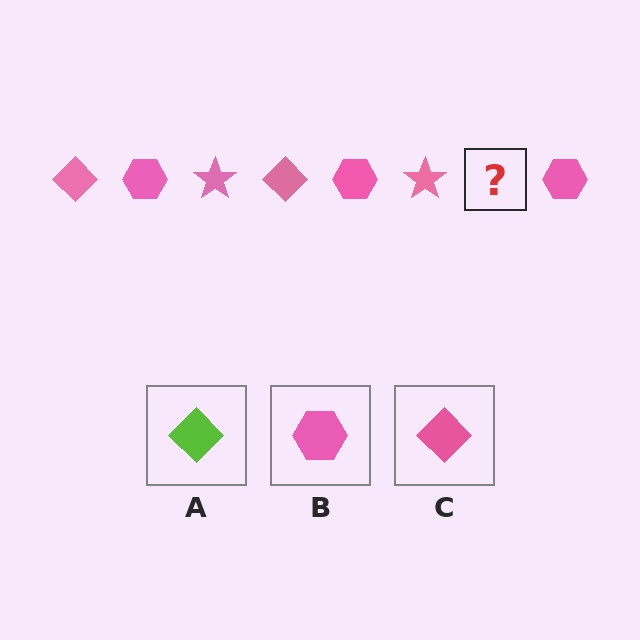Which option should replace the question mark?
Option C.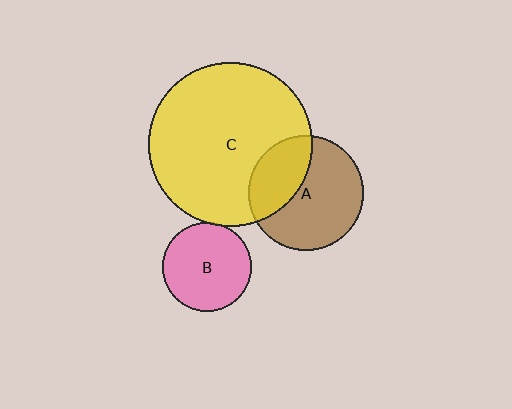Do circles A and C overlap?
Yes.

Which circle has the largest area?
Circle C (yellow).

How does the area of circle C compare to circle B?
Approximately 3.4 times.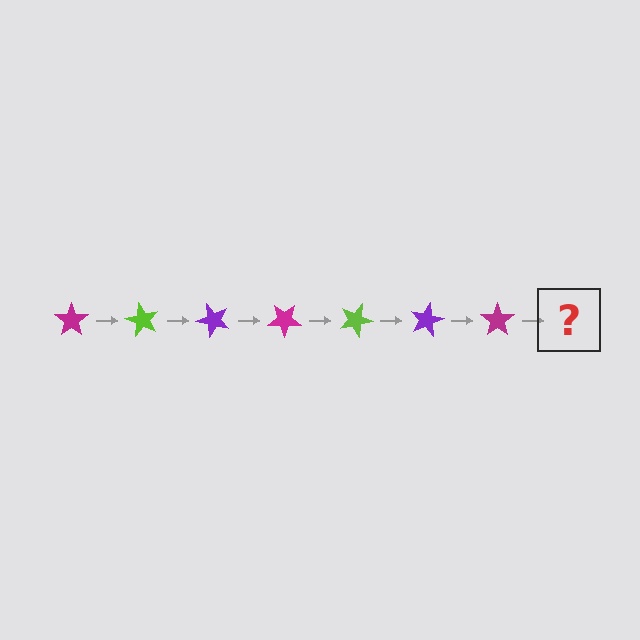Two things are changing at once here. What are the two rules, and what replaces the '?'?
The two rules are that it rotates 60 degrees each step and the color cycles through magenta, lime, and purple. The '?' should be a lime star, rotated 420 degrees from the start.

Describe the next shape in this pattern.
It should be a lime star, rotated 420 degrees from the start.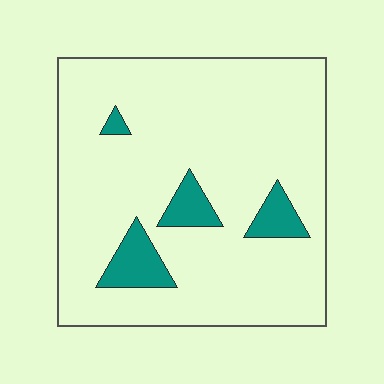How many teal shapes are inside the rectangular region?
4.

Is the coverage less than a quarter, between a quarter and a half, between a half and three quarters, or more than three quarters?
Less than a quarter.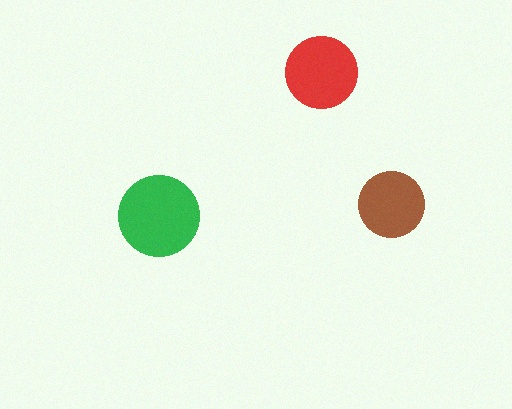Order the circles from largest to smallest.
the green one, the red one, the brown one.